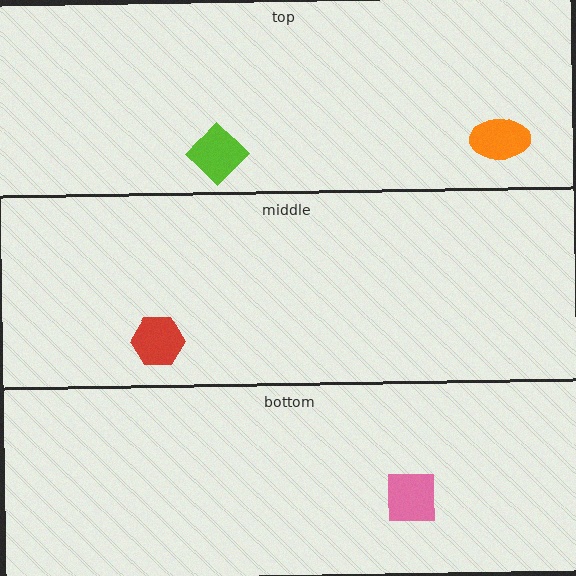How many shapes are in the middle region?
1.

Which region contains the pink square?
The bottom region.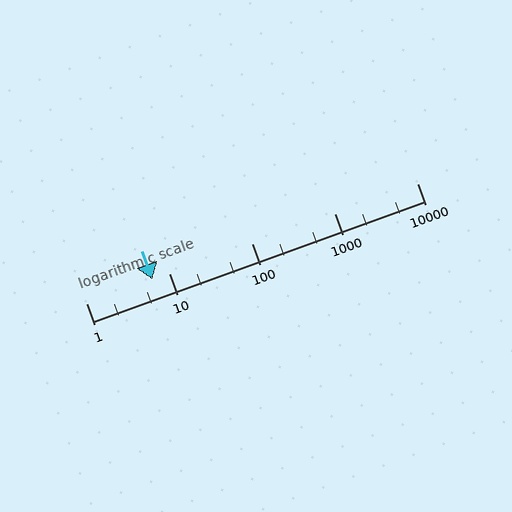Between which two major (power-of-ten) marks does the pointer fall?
The pointer is between 1 and 10.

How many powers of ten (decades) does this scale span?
The scale spans 4 decades, from 1 to 10000.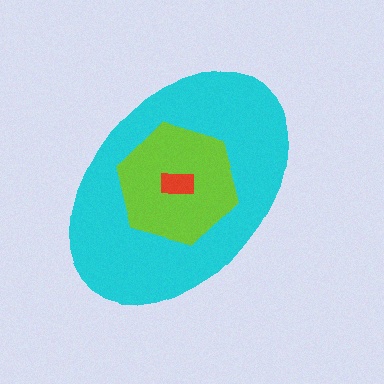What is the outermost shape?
The cyan ellipse.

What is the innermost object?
The red rectangle.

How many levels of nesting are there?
3.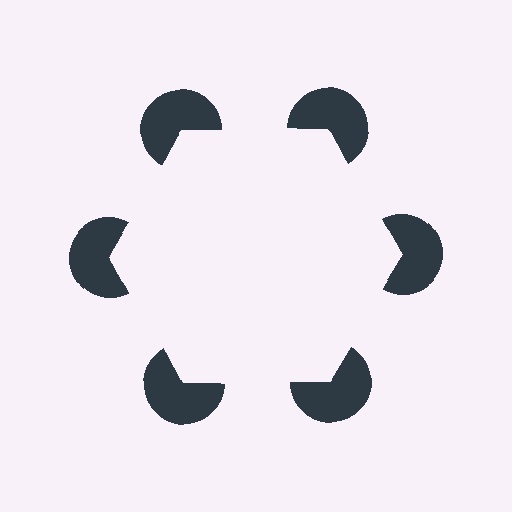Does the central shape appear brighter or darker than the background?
It typically appears slightly brighter than the background, even though no actual brightness change is drawn.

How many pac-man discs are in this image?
There are 6 — one at each vertex of the illusory hexagon.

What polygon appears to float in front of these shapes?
An illusory hexagon — its edges are inferred from the aligned wedge cuts in the pac-man discs, not physically drawn.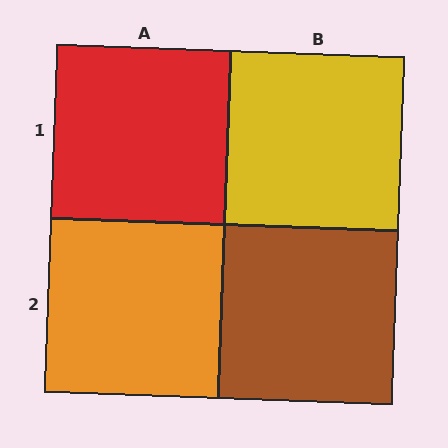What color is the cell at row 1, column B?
Yellow.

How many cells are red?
1 cell is red.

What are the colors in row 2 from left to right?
Orange, brown.